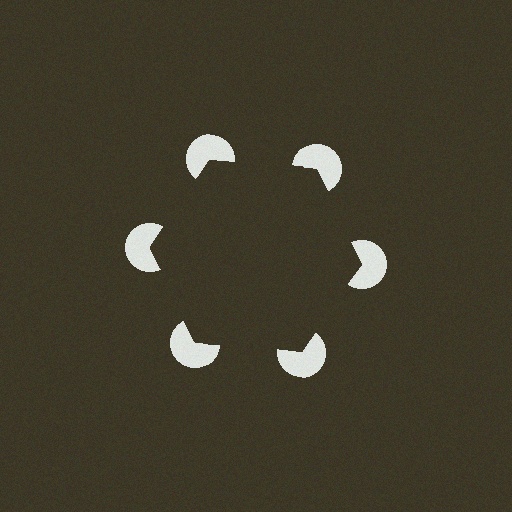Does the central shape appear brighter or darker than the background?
It typically appears slightly darker than the background, even though no actual brightness change is drawn.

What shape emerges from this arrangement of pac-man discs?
An illusory hexagon — its edges are inferred from the aligned wedge cuts in the pac-man discs, not physically drawn.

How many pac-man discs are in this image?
There are 6 — one at each vertex of the illusory hexagon.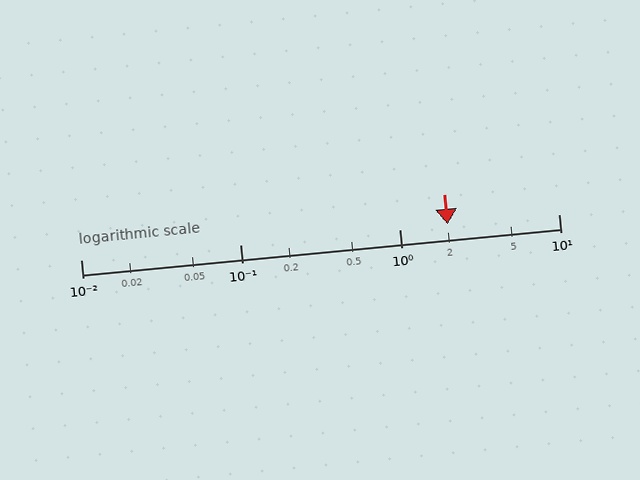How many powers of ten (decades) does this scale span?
The scale spans 3 decades, from 0.01 to 10.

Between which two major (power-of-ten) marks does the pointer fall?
The pointer is between 1 and 10.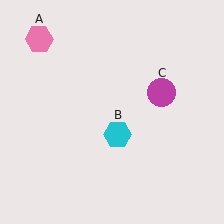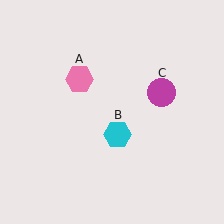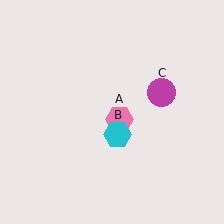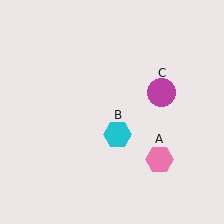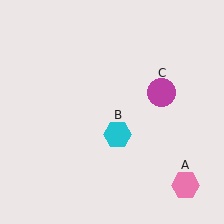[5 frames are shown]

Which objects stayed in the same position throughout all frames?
Cyan hexagon (object B) and magenta circle (object C) remained stationary.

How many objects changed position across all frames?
1 object changed position: pink hexagon (object A).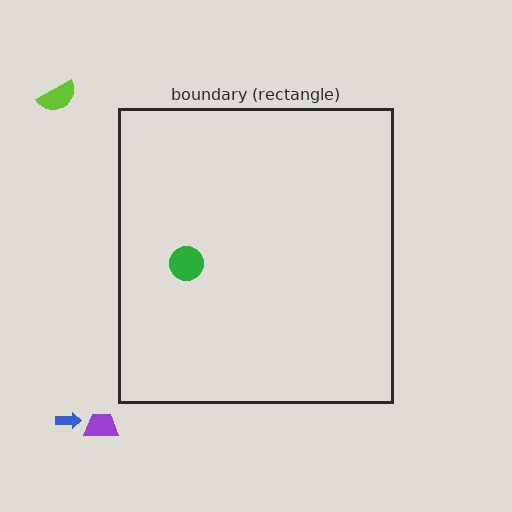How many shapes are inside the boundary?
1 inside, 3 outside.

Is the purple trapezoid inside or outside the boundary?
Outside.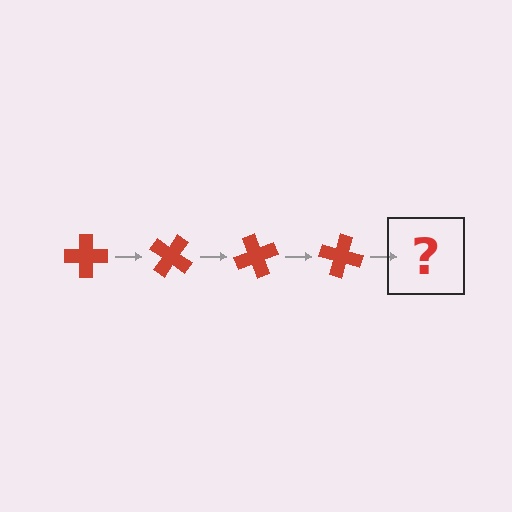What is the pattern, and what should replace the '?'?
The pattern is that the cross rotates 35 degrees each step. The '?' should be a red cross rotated 140 degrees.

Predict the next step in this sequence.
The next step is a red cross rotated 140 degrees.